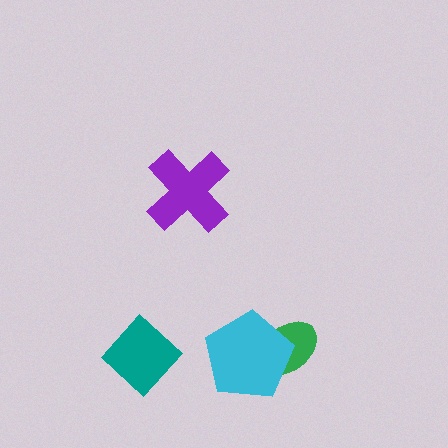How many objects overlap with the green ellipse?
1 object overlaps with the green ellipse.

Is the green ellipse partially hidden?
Yes, it is partially covered by another shape.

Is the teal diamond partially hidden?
No, no other shape covers it.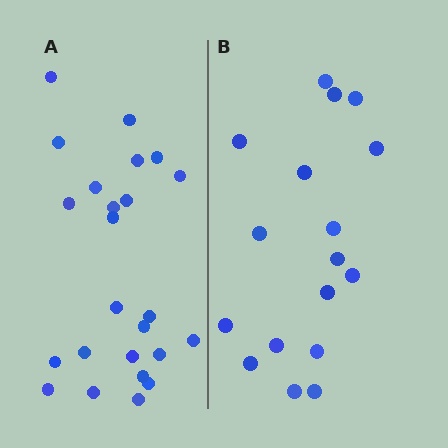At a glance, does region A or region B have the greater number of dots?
Region A (the left region) has more dots.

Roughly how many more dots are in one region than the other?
Region A has roughly 8 or so more dots than region B.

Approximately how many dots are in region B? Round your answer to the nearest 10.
About 20 dots. (The exact count is 17, which rounds to 20.)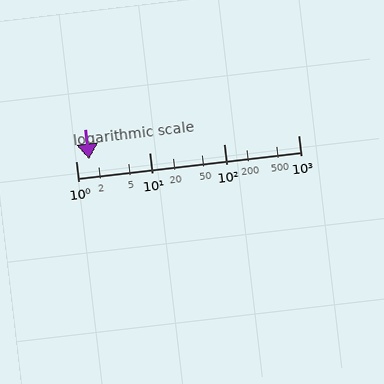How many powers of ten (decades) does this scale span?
The scale spans 3 decades, from 1 to 1000.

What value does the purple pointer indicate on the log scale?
The pointer indicates approximately 1.5.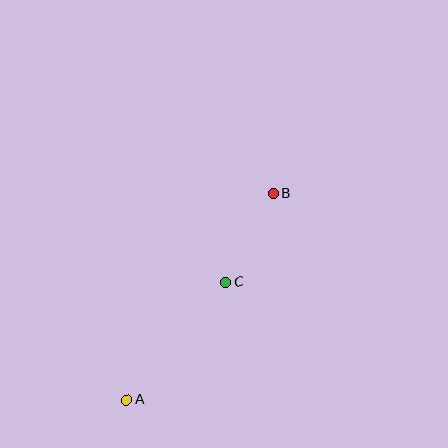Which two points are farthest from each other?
Points A and B are farthest from each other.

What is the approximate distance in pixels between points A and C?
The distance between A and C is approximately 154 pixels.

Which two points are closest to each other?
Points B and C are closest to each other.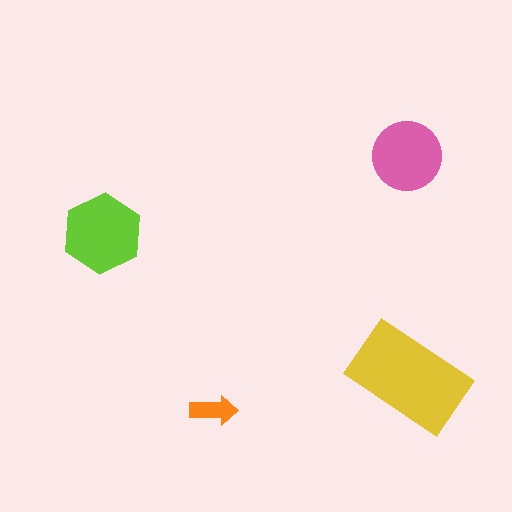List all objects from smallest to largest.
The orange arrow, the pink circle, the lime hexagon, the yellow rectangle.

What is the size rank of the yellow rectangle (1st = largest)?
1st.